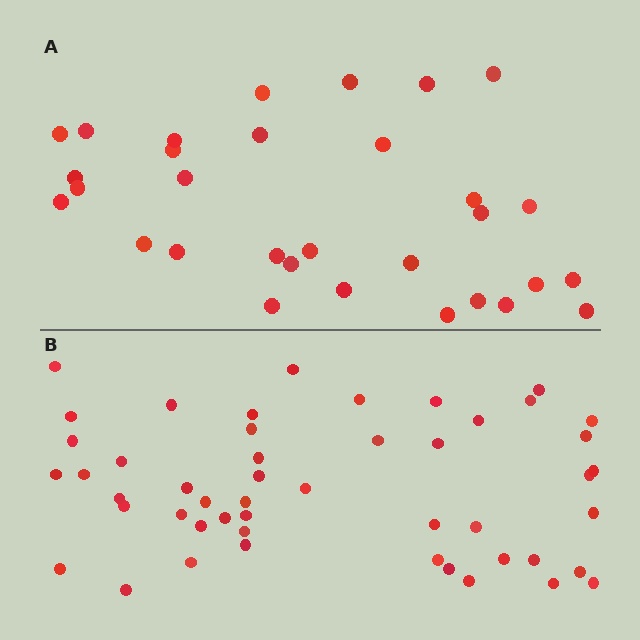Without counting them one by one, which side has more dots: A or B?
Region B (the bottom region) has more dots.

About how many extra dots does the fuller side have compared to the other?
Region B has approximately 20 more dots than region A.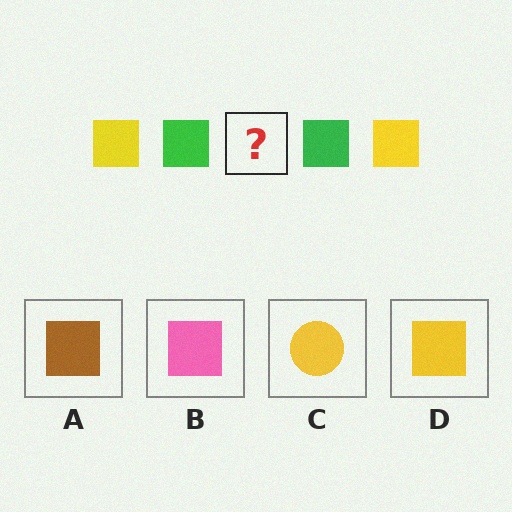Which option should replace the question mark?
Option D.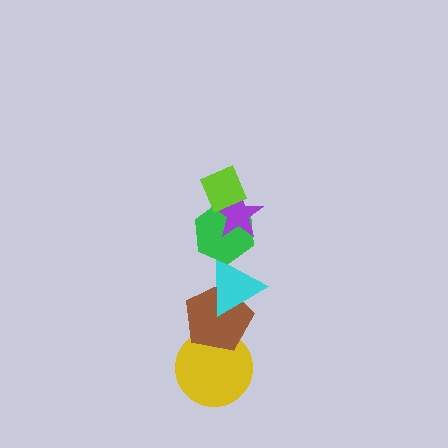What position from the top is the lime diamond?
The lime diamond is 1st from the top.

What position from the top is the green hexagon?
The green hexagon is 3rd from the top.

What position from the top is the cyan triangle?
The cyan triangle is 4th from the top.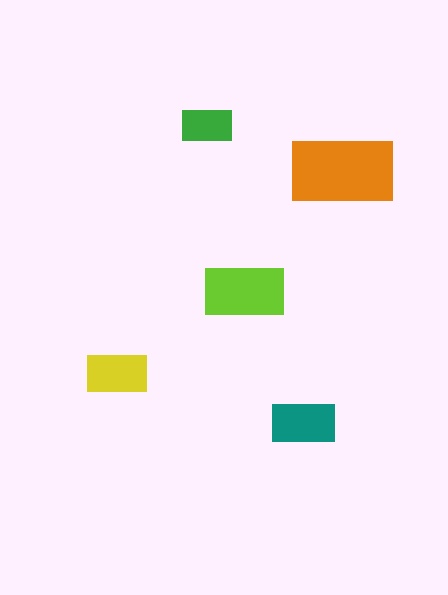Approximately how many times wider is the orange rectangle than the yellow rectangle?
About 1.5 times wider.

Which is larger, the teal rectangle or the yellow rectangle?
The teal one.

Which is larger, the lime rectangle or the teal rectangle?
The lime one.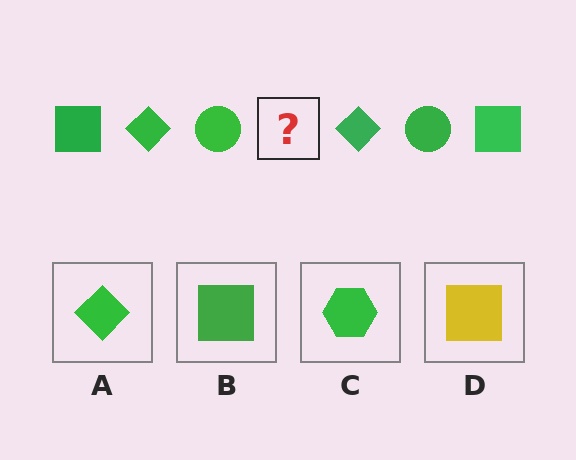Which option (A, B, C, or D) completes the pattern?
B.